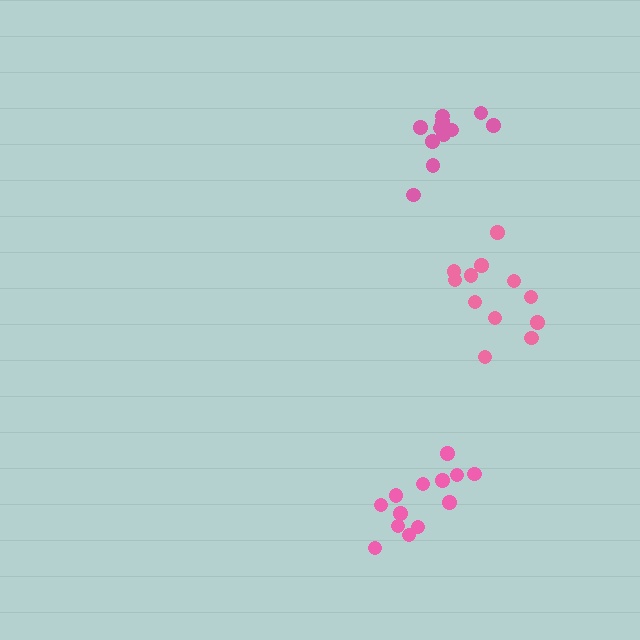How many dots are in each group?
Group 1: 11 dots, Group 2: 12 dots, Group 3: 13 dots (36 total).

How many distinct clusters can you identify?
There are 3 distinct clusters.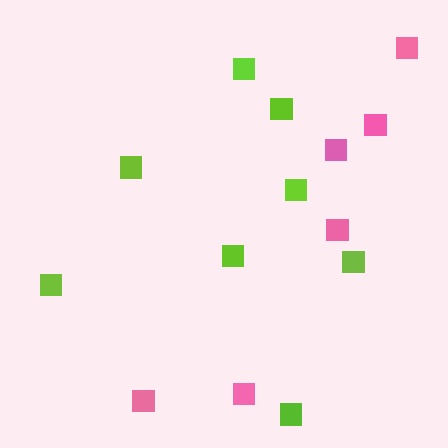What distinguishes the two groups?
There are 2 groups: one group of lime squares (8) and one group of pink squares (6).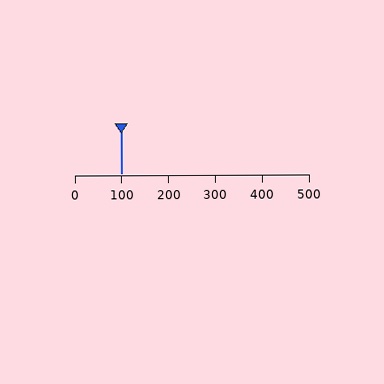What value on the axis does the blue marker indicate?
The marker indicates approximately 100.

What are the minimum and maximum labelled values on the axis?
The axis runs from 0 to 500.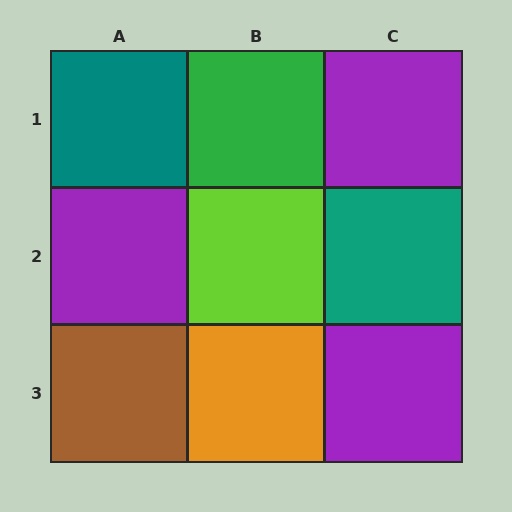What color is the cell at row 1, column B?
Green.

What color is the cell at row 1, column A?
Teal.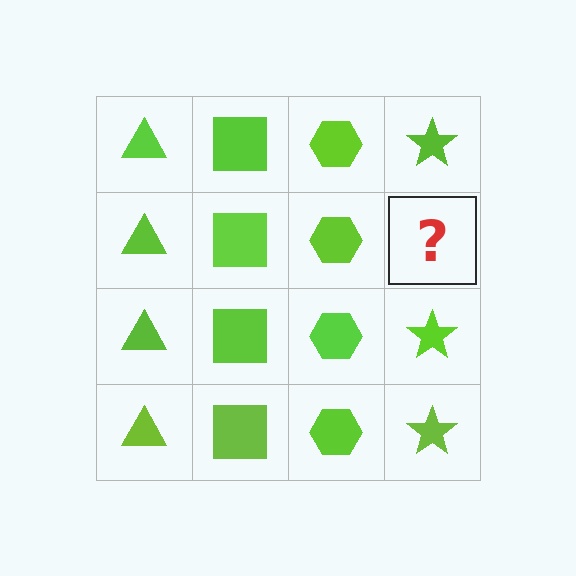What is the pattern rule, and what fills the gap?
The rule is that each column has a consistent shape. The gap should be filled with a lime star.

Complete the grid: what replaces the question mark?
The question mark should be replaced with a lime star.